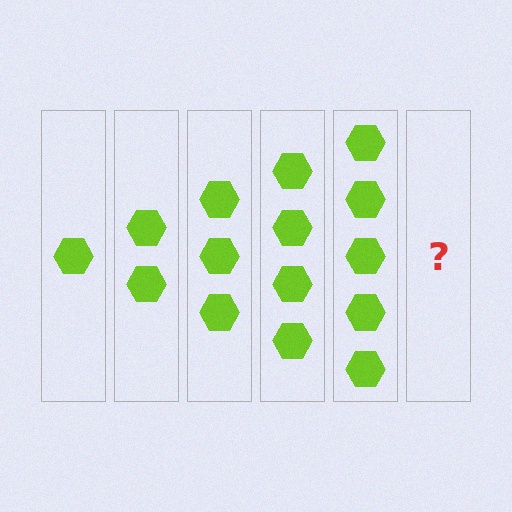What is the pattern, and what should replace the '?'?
The pattern is that each step adds one more hexagon. The '?' should be 6 hexagons.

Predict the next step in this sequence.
The next step is 6 hexagons.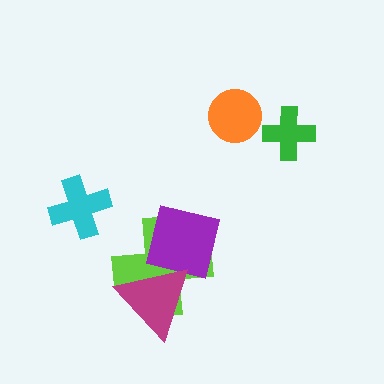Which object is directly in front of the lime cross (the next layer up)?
The purple square is directly in front of the lime cross.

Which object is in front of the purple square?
The magenta triangle is in front of the purple square.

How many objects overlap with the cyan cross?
0 objects overlap with the cyan cross.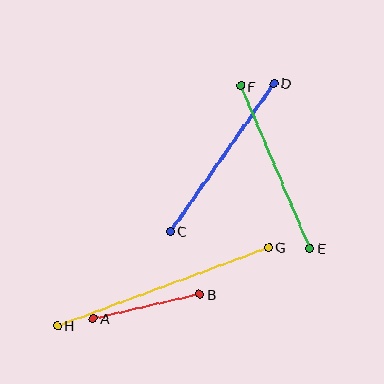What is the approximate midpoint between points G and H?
The midpoint is at approximately (163, 286) pixels.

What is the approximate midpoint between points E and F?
The midpoint is at approximately (275, 167) pixels.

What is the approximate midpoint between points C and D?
The midpoint is at approximately (222, 157) pixels.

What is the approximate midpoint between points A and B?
The midpoint is at approximately (147, 306) pixels.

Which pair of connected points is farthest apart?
Points G and H are farthest apart.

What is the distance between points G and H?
The distance is approximately 225 pixels.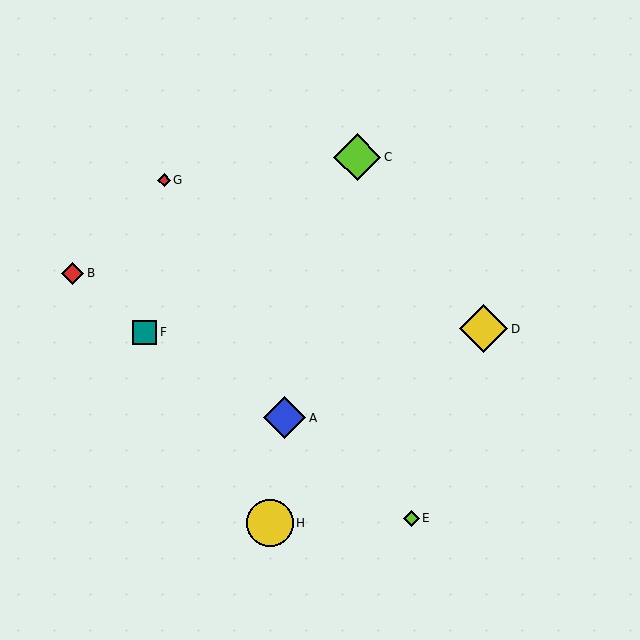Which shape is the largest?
The yellow diamond (labeled D) is the largest.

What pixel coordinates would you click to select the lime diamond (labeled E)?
Click at (411, 518) to select the lime diamond E.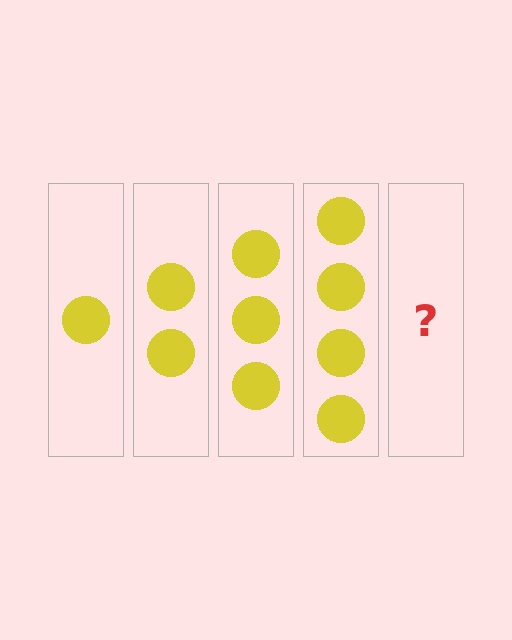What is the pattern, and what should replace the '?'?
The pattern is that each step adds one more circle. The '?' should be 5 circles.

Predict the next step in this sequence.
The next step is 5 circles.